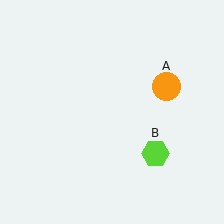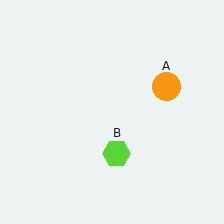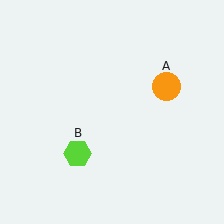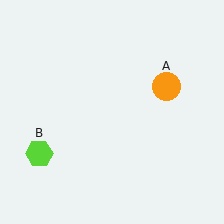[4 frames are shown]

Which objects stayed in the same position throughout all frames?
Orange circle (object A) remained stationary.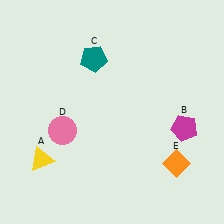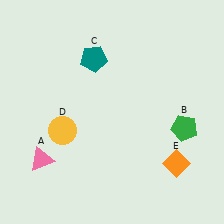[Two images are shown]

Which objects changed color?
A changed from yellow to pink. B changed from magenta to green. D changed from pink to yellow.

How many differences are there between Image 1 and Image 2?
There are 3 differences between the two images.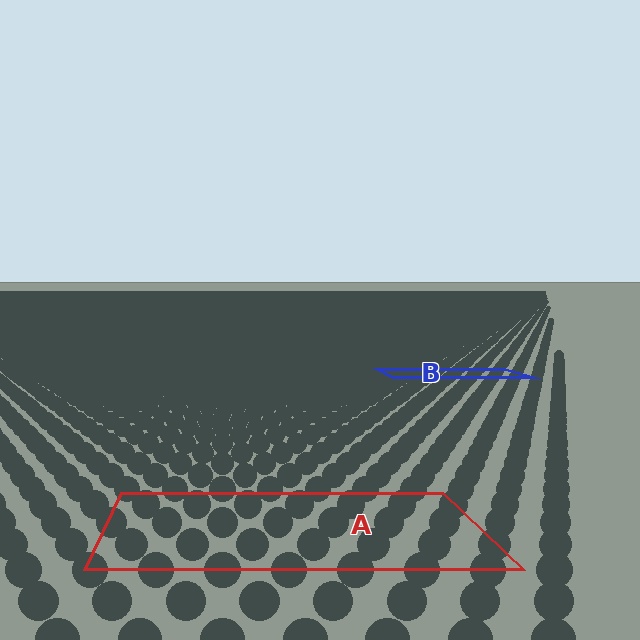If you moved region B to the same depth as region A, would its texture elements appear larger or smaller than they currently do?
They would appear larger. At a closer depth, the same texture elements are projected at a bigger on-screen size.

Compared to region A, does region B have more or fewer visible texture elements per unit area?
Region B has more texture elements per unit area — they are packed more densely because it is farther away.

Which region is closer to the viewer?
Region A is closer. The texture elements there are larger and more spread out.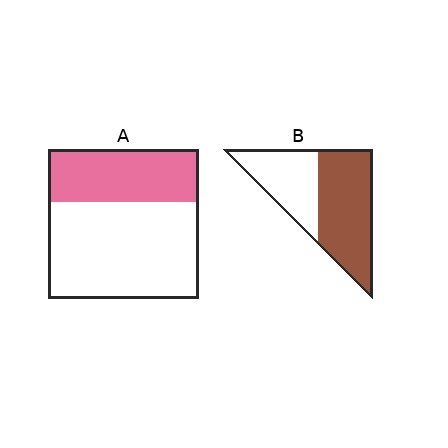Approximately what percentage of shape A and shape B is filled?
A is approximately 35% and B is approximately 60%.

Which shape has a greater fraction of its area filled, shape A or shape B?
Shape B.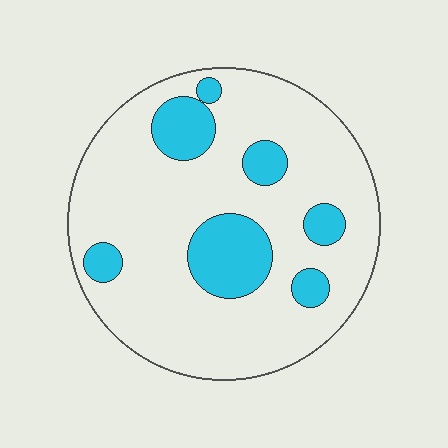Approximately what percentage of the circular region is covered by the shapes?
Approximately 20%.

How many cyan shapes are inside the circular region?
7.